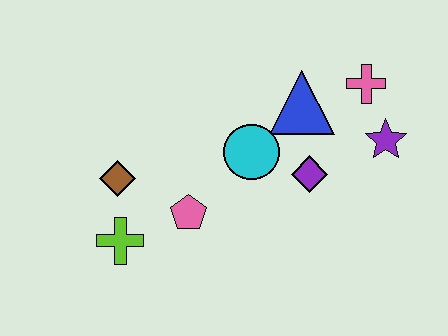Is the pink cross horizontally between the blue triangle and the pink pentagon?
No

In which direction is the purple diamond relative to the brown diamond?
The purple diamond is to the right of the brown diamond.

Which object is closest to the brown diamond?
The lime cross is closest to the brown diamond.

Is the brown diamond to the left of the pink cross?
Yes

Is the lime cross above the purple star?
No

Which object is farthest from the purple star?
The lime cross is farthest from the purple star.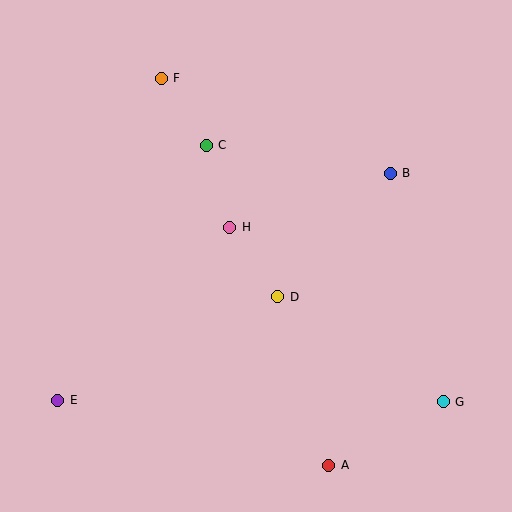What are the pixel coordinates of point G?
Point G is at (443, 402).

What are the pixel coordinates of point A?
Point A is at (329, 465).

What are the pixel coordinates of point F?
Point F is at (161, 78).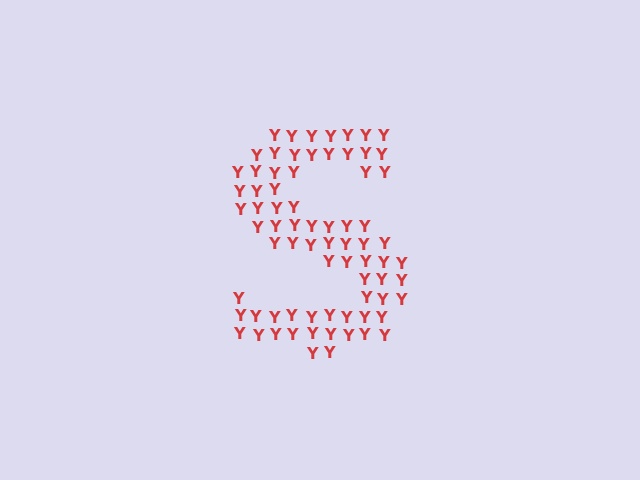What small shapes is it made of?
It is made of small letter Y's.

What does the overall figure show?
The overall figure shows the letter S.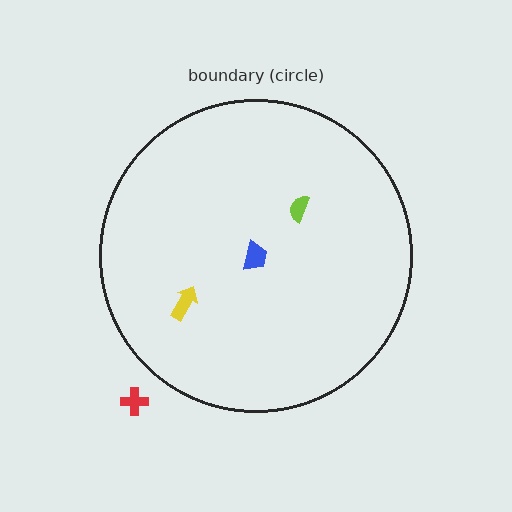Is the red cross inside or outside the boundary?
Outside.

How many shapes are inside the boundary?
3 inside, 1 outside.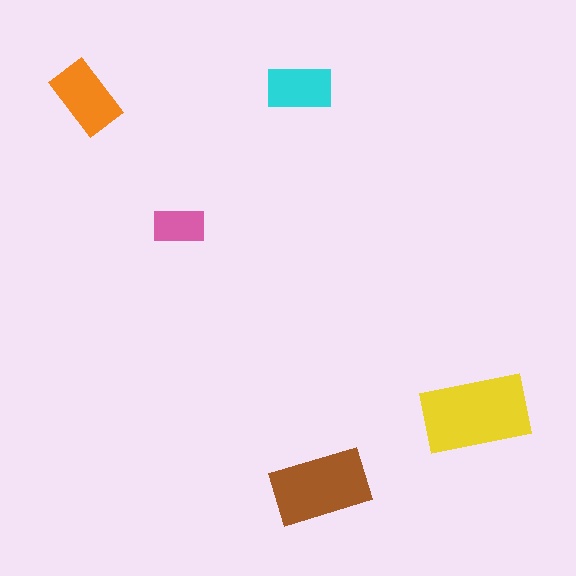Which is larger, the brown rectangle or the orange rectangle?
The brown one.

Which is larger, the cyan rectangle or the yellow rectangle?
The yellow one.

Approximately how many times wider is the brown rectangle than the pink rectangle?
About 2 times wider.